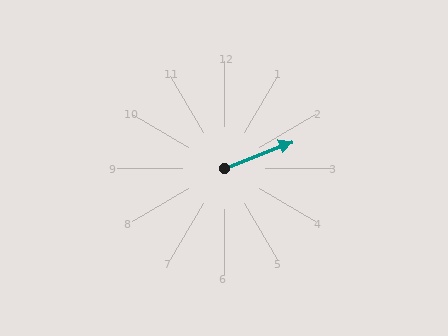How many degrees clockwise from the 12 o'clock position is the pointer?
Approximately 69 degrees.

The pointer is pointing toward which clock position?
Roughly 2 o'clock.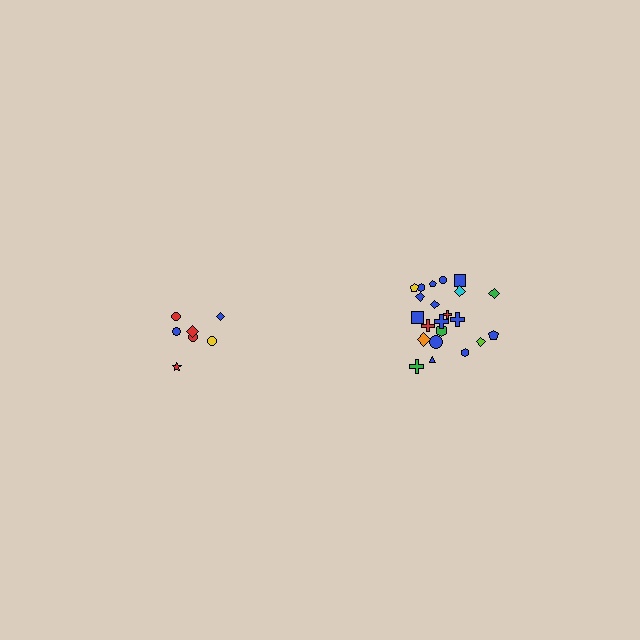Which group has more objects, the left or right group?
The right group.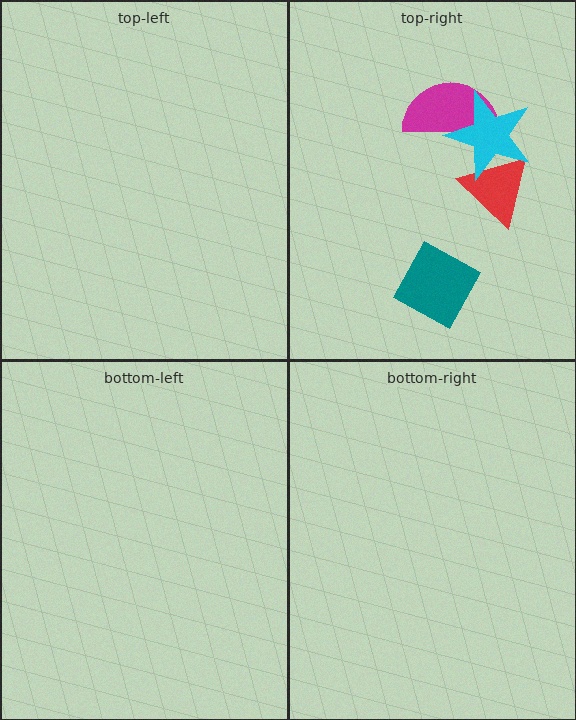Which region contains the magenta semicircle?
The top-right region.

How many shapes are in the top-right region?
4.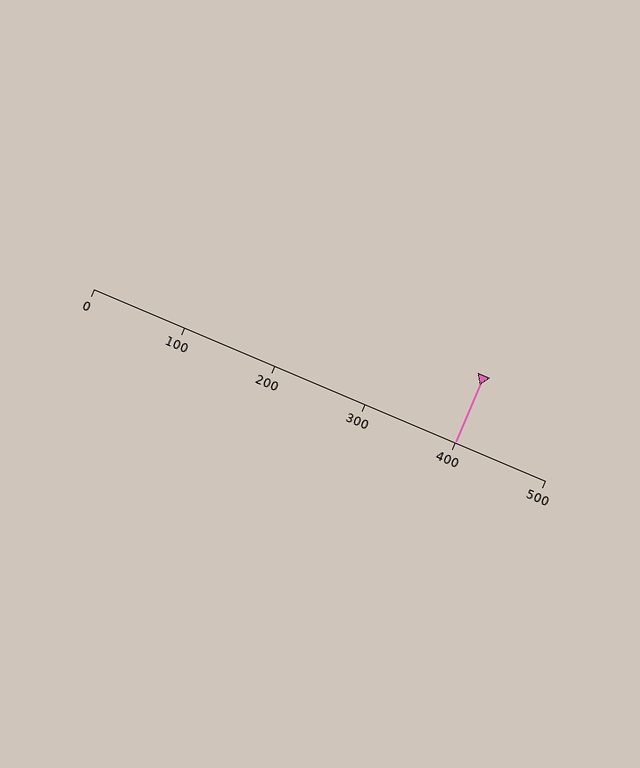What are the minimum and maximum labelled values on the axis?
The axis runs from 0 to 500.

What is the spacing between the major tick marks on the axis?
The major ticks are spaced 100 apart.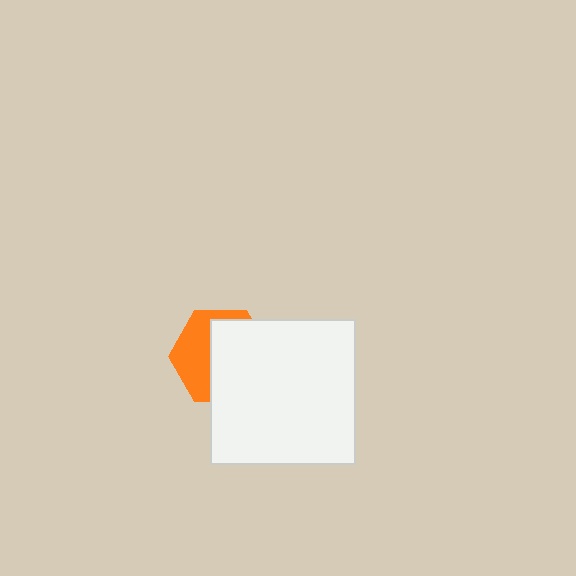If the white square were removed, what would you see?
You would see the complete orange hexagon.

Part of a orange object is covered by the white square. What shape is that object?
It is a hexagon.